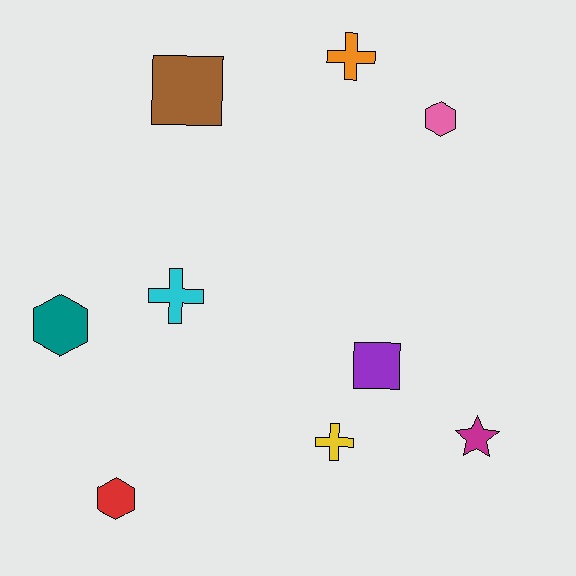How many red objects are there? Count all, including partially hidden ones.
There is 1 red object.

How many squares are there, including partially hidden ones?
There are 2 squares.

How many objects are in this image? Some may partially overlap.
There are 9 objects.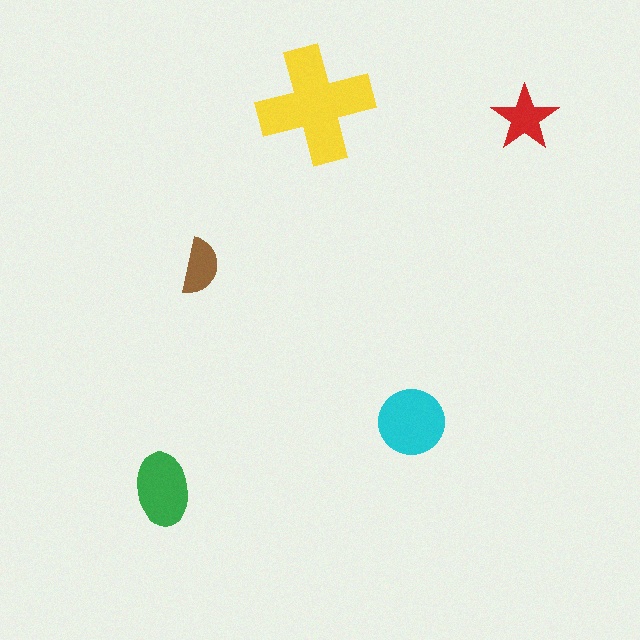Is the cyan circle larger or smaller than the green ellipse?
Larger.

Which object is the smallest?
The brown semicircle.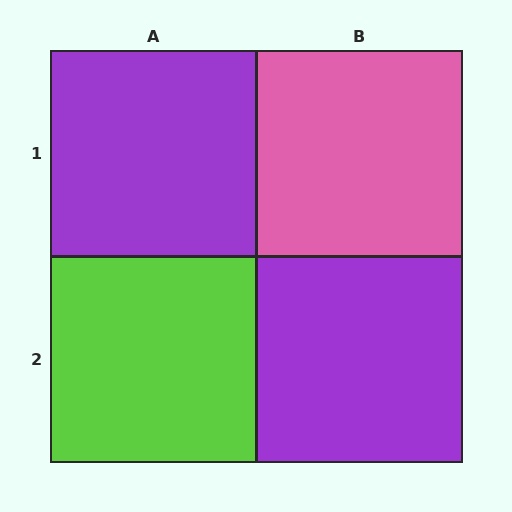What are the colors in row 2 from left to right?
Lime, purple.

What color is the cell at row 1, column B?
Pink.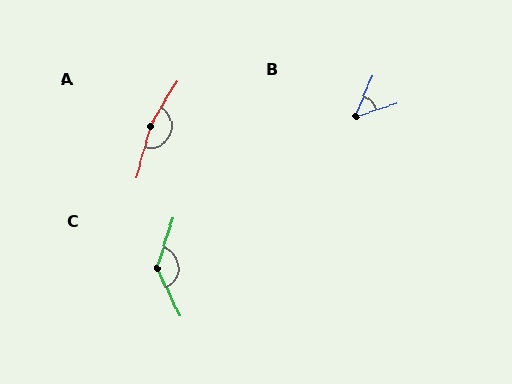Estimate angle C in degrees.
Approximately 136 degrees.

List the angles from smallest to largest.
B (50°), C (136°), A (165°).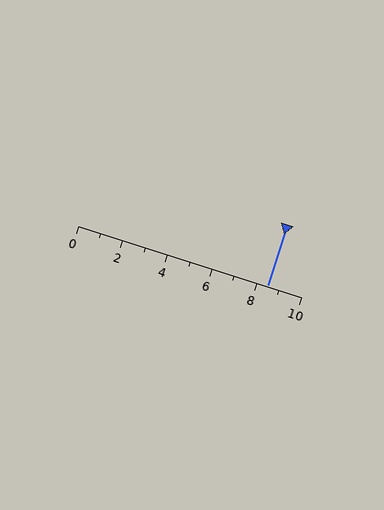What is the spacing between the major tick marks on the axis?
The major ticks are spaced 2 apart.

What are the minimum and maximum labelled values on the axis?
The axis runs from 0 to 10.